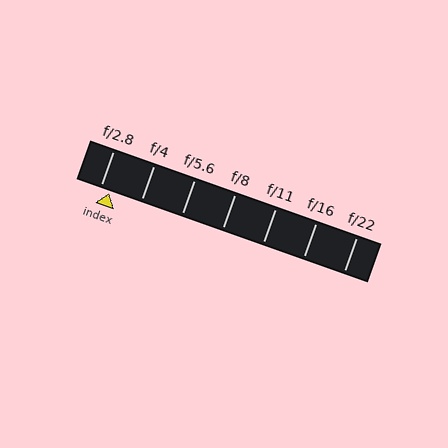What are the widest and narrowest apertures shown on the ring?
The widest aperture shown is f/2.8 and the narrowest is f/22.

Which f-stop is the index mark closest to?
The index mark is closest to f/2.8.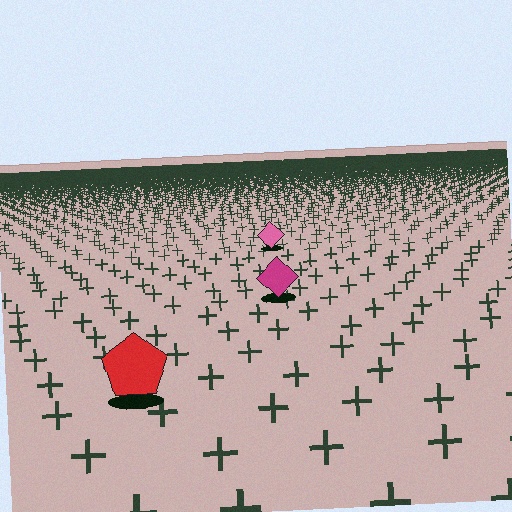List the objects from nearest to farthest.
From nearest to farthest: the red pentagon, the magenta diamond, the pink diamond.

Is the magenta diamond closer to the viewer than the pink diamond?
Yes. The magenta diamond is closer — you can tell from the texture gradient: the ground texture is coarser near it.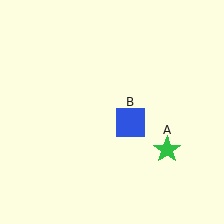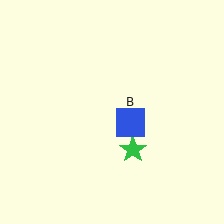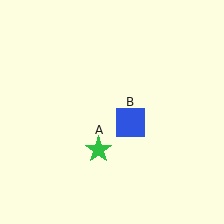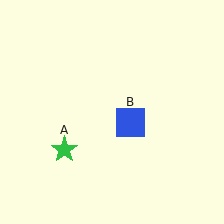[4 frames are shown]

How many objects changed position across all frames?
1 object changed position: green star (object A).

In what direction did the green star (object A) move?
The green star (object A) moved left.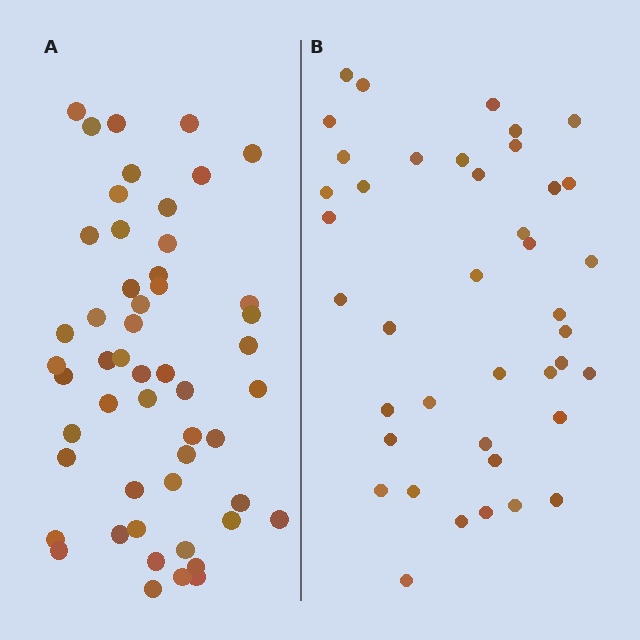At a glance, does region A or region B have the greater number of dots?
Region A (the left region) has more dots.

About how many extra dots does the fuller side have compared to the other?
Region A has roughly 12 or so more dots than region B.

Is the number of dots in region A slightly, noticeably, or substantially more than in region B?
Region A has noticeably more, but not dramatically so. The ratio is roughly 1.3 to 1.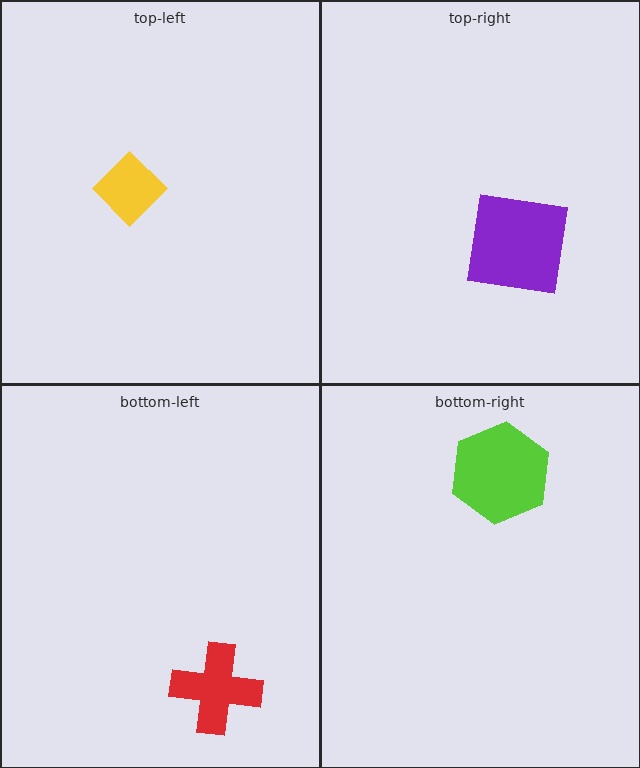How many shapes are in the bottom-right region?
1.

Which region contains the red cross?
The bottom-left region.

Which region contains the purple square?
The top-right region.